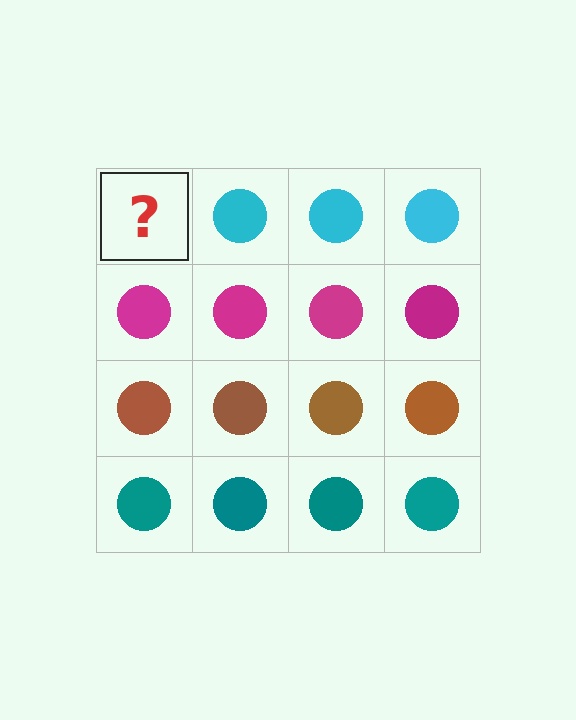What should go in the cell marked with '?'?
The missing cell should contain a cyan circle.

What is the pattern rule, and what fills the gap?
The rule is that each row has a consistent color. The gap should be filled with a cyan circle.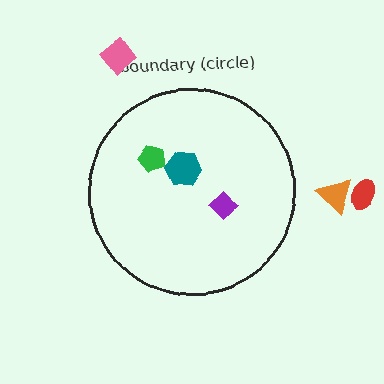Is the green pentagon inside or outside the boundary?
Inside.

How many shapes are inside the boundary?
3 inside, 3 outside.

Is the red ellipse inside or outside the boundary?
Outside.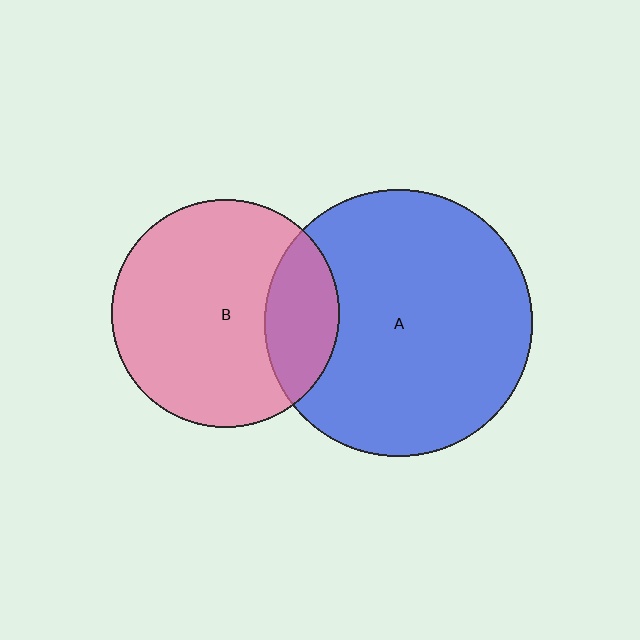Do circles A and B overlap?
Yes.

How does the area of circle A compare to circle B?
Approximately 1.4 times.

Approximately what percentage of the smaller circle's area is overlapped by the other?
Approximately 20%.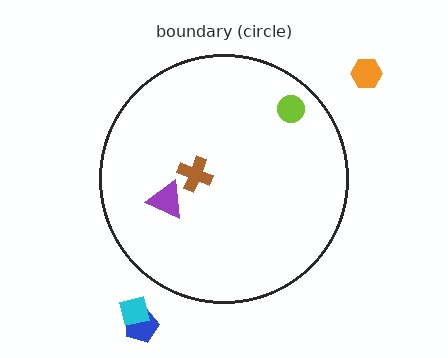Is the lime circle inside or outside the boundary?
Inside.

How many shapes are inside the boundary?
3 inside, 3 outside.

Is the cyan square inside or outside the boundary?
Outside.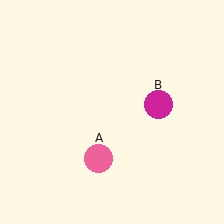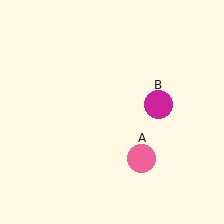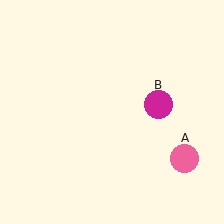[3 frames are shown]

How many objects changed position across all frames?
1 object changed position: pink circle (object A).